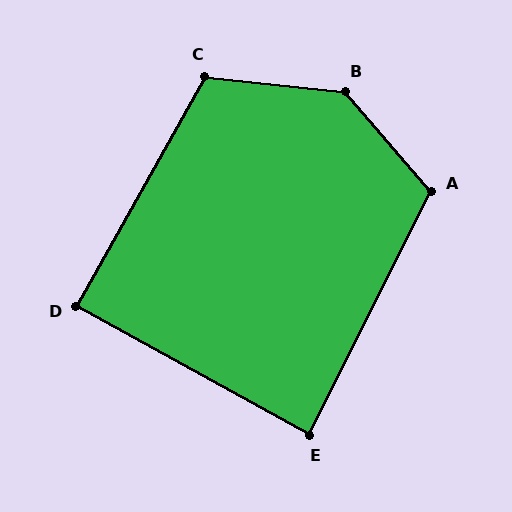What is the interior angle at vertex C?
Approximately 113 degrees (obtuse).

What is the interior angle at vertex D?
Approximately 90 degrees (approximately right).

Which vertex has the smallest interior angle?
E, at approximately 88 degrees.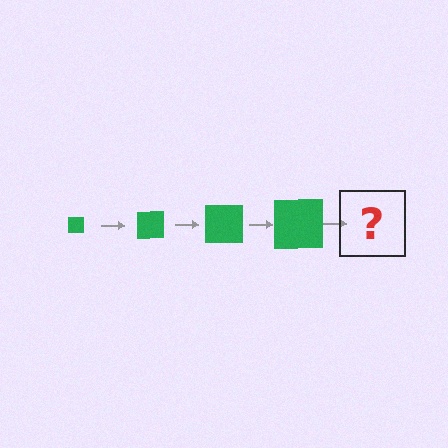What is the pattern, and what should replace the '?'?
The pattern is that the square gets progressively larger each step. The '?' should be a green square, larger than the previous one.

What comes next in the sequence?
The next element should be a green square, larger than the previous one.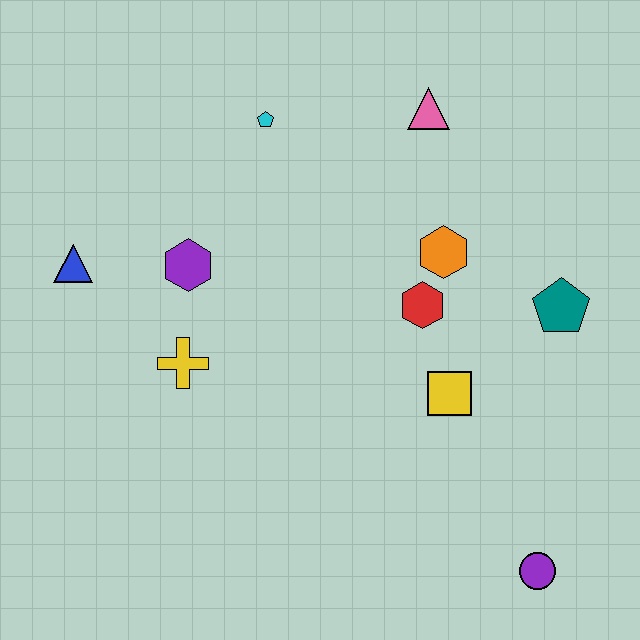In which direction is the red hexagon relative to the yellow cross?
The red hexagon is to the right of the yellow cross.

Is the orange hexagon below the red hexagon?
No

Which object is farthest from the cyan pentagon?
The purple circle is farthest from the cyan pentagon.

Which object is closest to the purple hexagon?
The yellow cross is closest to the purple hexagon.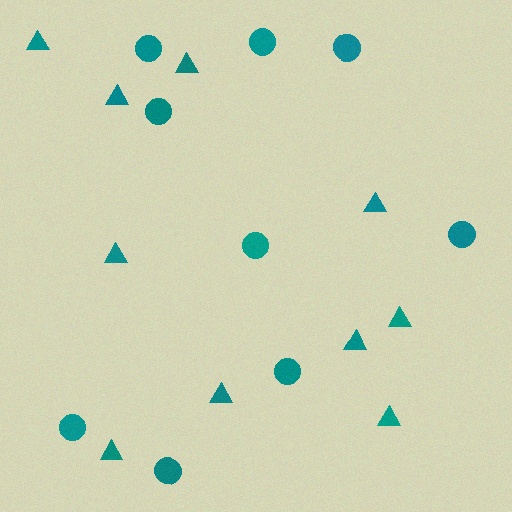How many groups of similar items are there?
There are 2 groups: one group of circles (9) and one group of triangles (10).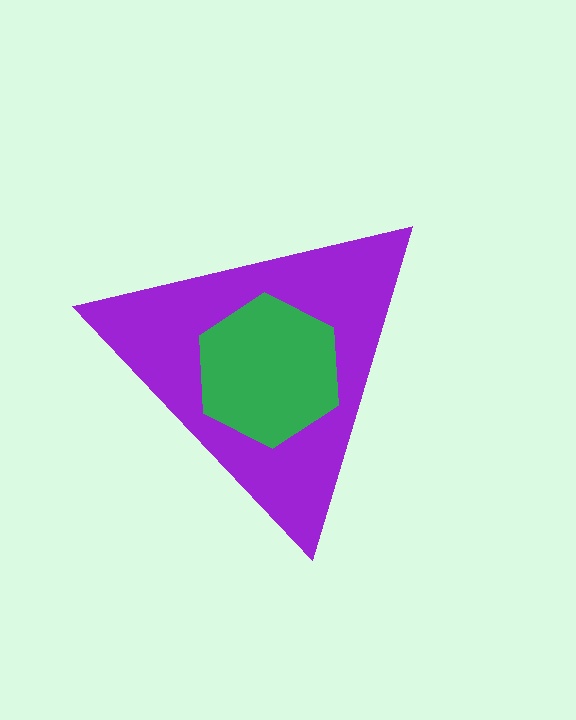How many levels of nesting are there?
2.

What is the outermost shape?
The purple triangle.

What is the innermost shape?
The green hexagon.